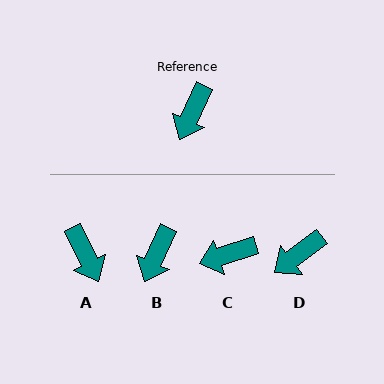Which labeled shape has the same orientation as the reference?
B.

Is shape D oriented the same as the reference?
No, it is off by about 28 degrees.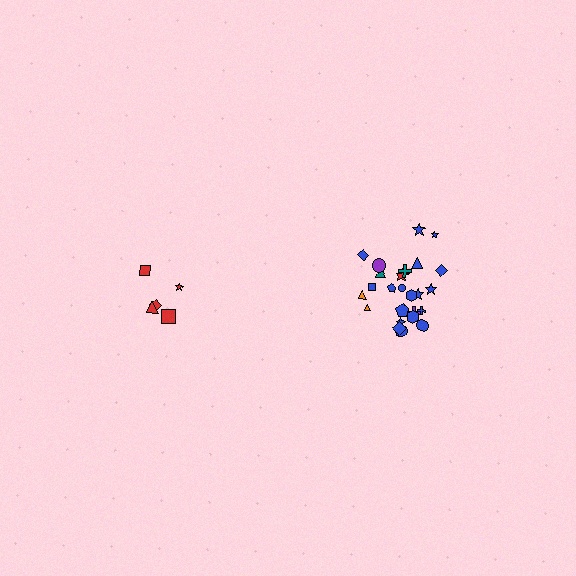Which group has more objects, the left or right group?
The right group.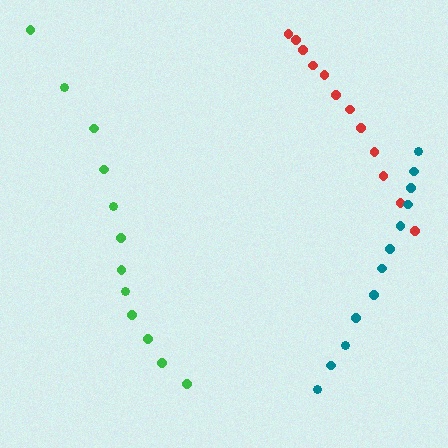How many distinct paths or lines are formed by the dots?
There are 3 distinct paths.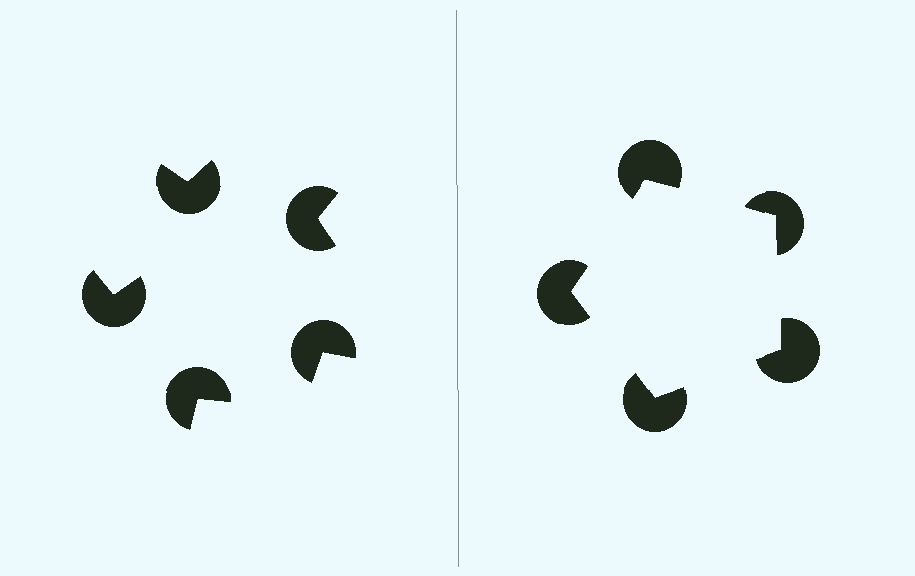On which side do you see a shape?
An illusory pentagon appears on the right side. On the left side the wedge cuts are rotated, so no coherent shape forms.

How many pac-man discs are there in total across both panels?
10 — 5 on each side.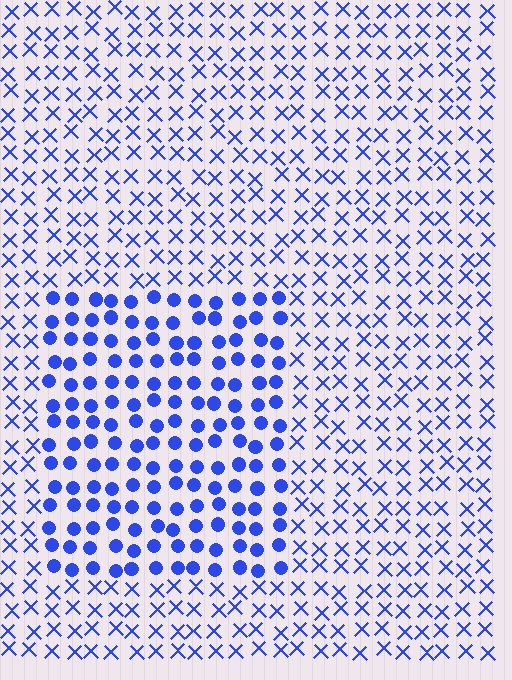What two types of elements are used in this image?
The image uses circles inside the rectangle region and X marks outside it.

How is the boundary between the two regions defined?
The boundary is defined by a change in element shape: circles inside vs. X marks outside. All elements share the same color and spacing.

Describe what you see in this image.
The image is filled with small blue elements arranged in a uniform grid. A rectangle-shaped region contains circles, while the surrounding area contains X marks. The boundary is defined purely by the change in element shape.